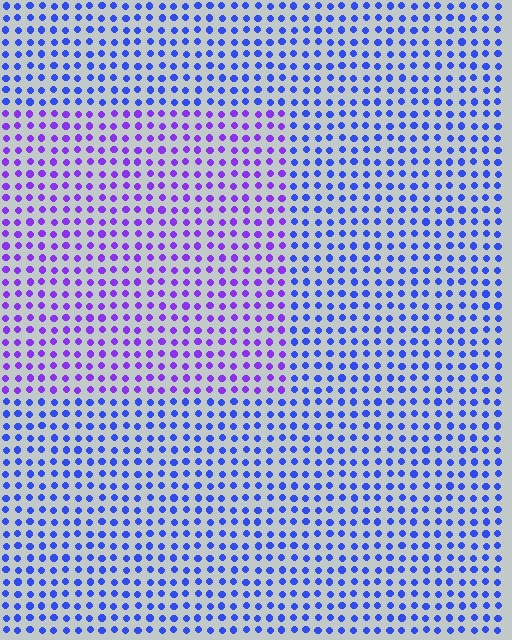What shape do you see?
I see a rectangle.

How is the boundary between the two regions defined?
The boundary is defined purely by a slight shift in hue (about 38 degrees). Spacing, size, and orientation are identical on both sides.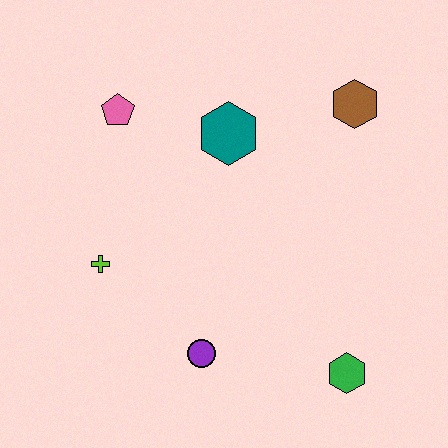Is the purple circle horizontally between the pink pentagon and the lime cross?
No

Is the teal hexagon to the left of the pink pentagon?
No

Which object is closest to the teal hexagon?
The pink pentagon is closest to the teal hexagon.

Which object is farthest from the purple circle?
The brown hexagon is farthest from the purple circle.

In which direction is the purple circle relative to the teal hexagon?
The purple circle is below the teal hexagon.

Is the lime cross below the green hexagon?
No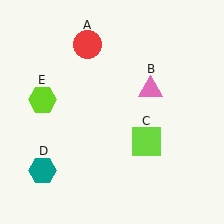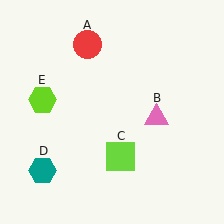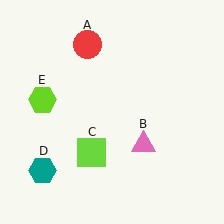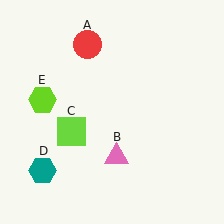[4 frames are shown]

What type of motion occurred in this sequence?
The pink triangle (object B), lime square (object C) rotated clockwise around the center of the scene.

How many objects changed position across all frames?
2 objects changed position: pink triangle (object B), lime square (object C).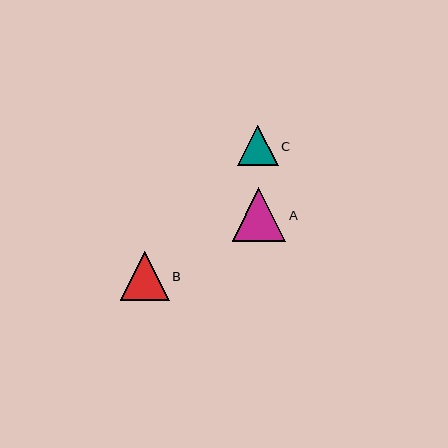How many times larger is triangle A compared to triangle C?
Triangle A is approximately 1.3 times the size of triangle C.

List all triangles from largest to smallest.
From largest to smallest: A, B, C.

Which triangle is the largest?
Triangle A is the largest with a size of approximately 53 pixels.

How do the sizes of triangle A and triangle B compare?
Triangle A and triangle B are approximately the same size.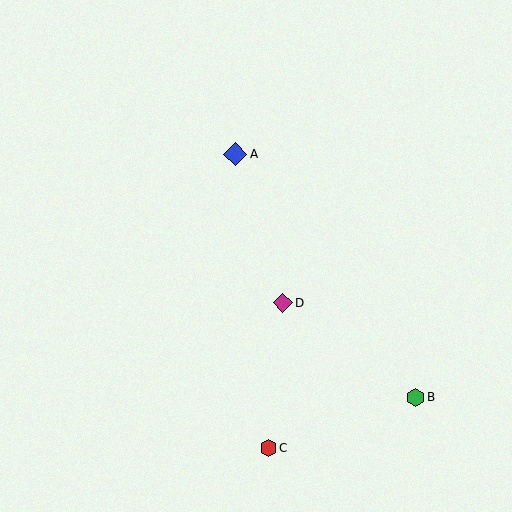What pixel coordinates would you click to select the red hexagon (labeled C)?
Click at (268, 448) to select the red hexagon C.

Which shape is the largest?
The blue diamond (labeled A) is the largest.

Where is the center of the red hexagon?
The center of the red hexagon is at (268, 448).